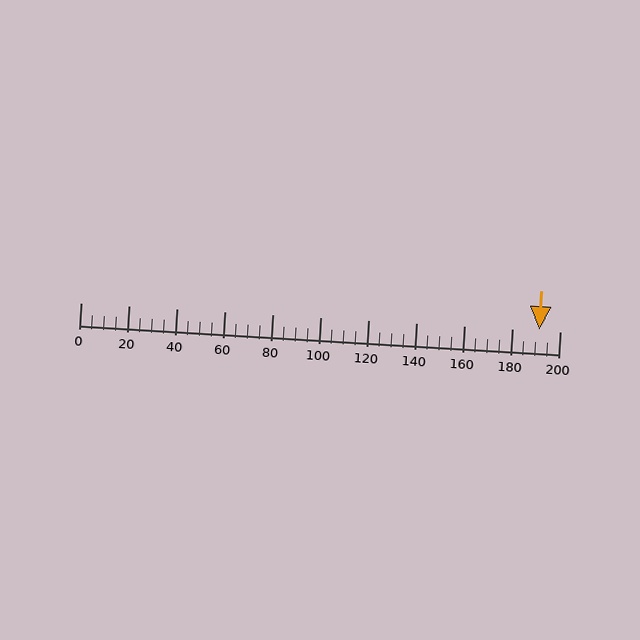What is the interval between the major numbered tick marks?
The major tick marks are spaced 20 units apart.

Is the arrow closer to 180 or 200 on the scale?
The arrow is closer to 200.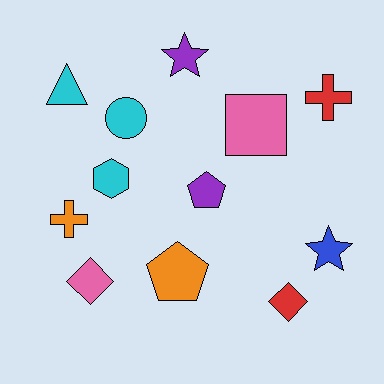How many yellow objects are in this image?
There are no yellow objects.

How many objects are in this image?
There are 12 objects.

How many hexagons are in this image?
There is 1 hexagon.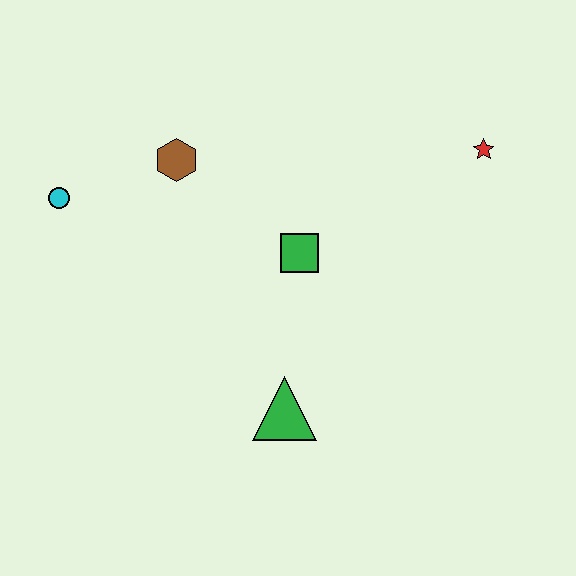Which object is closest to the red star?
The green square is closest to the red star.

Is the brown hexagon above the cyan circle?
Yes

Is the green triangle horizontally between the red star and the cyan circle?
Yes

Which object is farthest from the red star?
The cyan circle is farthest from the red star.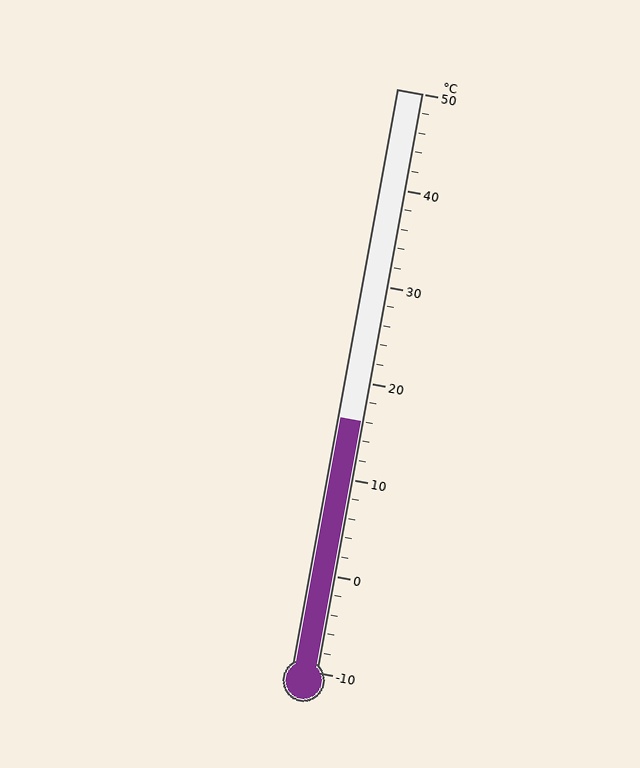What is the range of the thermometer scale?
The thermometer scale ranges from -10°C to 50°C.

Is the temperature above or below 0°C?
The temperature is above 0°C.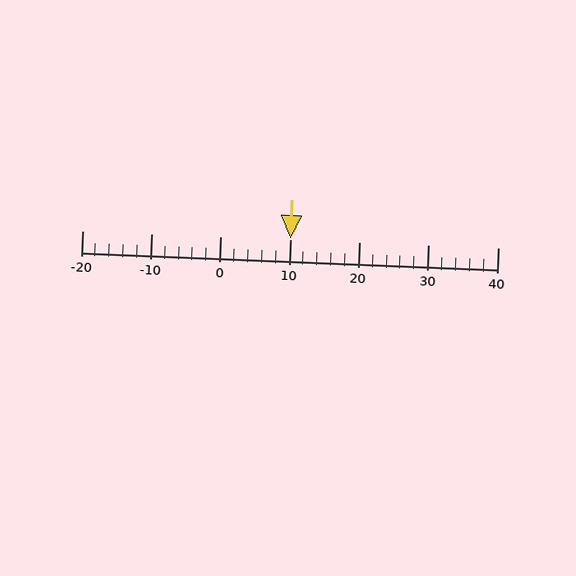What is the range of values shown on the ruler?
The ruler shows values from -20 to 40.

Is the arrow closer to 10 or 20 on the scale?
The arrow is closer to 10.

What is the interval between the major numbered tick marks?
The major tick marks are spaced 10 units apart.